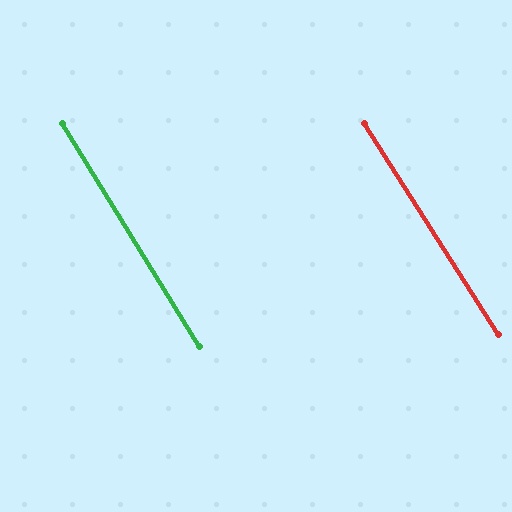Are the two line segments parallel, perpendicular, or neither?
Parallel — their directions differ by only 0.9°.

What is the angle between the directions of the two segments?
Approximately 1 degree.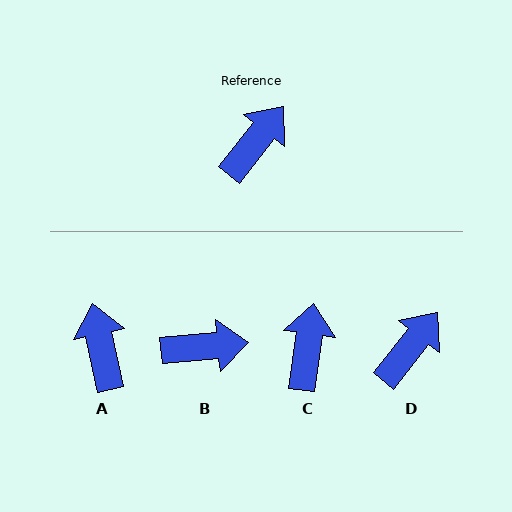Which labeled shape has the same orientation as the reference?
D.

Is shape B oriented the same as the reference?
No, it is off by about 46 degrees.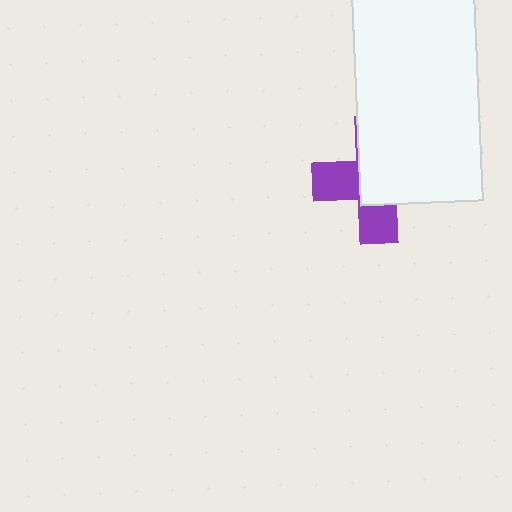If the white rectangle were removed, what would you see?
You would see the complete purple cross.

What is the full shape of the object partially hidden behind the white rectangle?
The partially hidden object is a purple cross.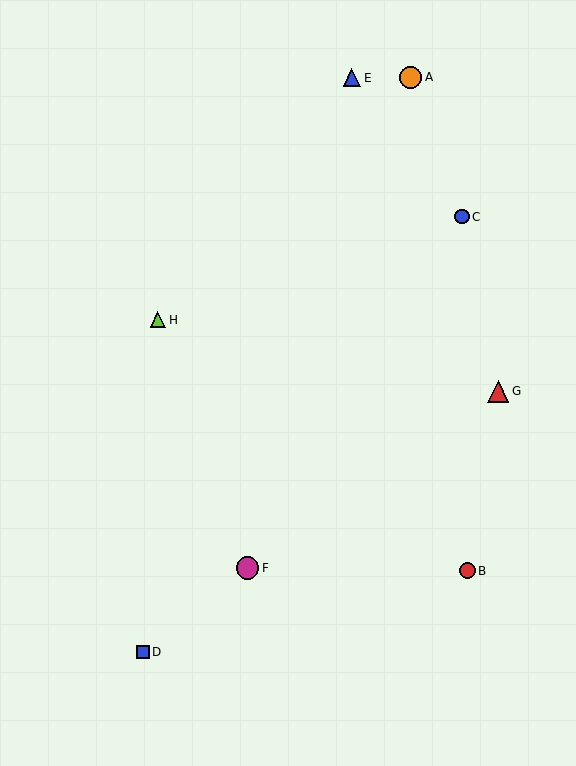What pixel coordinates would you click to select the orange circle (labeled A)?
Click at (411, 77) to select the orange circle A.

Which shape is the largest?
The magenta circle (labeled F) is the largest.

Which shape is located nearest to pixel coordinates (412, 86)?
The orange circle (labeled A) at (411, 77) is nearest to that location.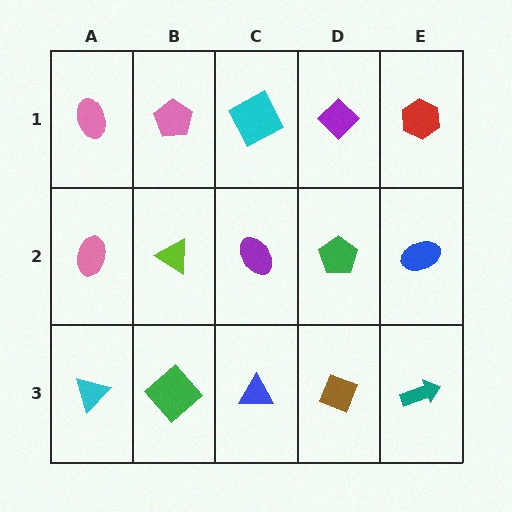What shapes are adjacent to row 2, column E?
A red hexagon (row 1, column E), a teal arrow (row 3, column E), a green pentagon (row 2, column D).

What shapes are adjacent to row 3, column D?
A green pentagon (row 2, column D), a blue triangle (row 3, column C), a teal arrow (row 3, column E).